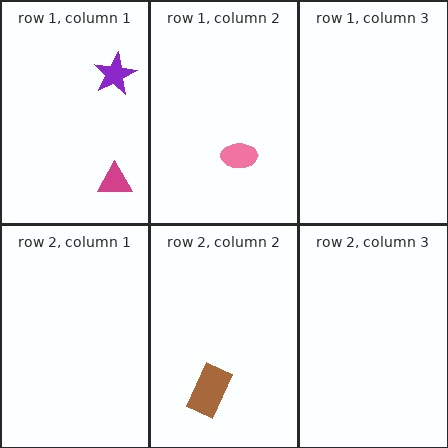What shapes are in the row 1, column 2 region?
The pink ellipse.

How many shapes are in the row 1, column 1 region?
2.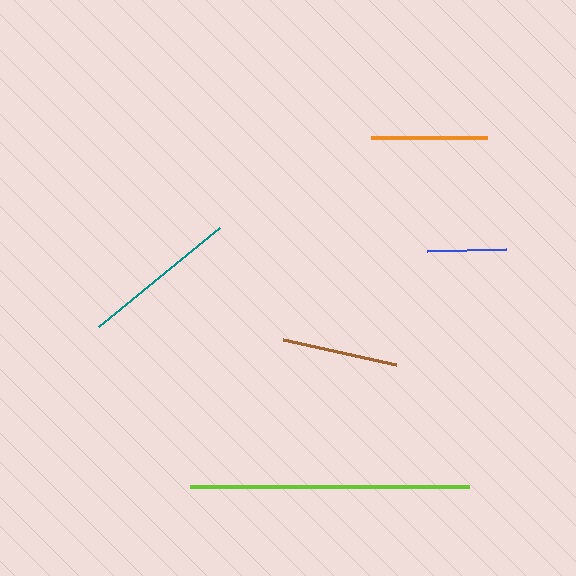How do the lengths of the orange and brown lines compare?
The orange and brown lines are approximately the same length.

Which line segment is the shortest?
The blue line is the shortest at approximately 79 pixels.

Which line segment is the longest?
The lime line is the longest at approximately 279 pixels.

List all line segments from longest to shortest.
From longest to shortest: lime, teal, orange, brown, blue.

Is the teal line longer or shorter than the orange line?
The teal line is longer than the orange line.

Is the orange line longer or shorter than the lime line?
The lime line is longer than the orange line.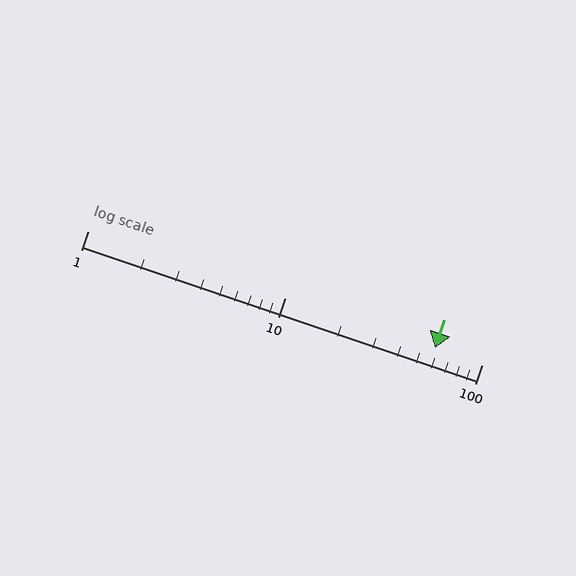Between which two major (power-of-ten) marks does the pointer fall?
The pointer is between 10 and 100.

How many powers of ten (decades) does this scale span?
The scale spans 2 decades, from 1 to 100.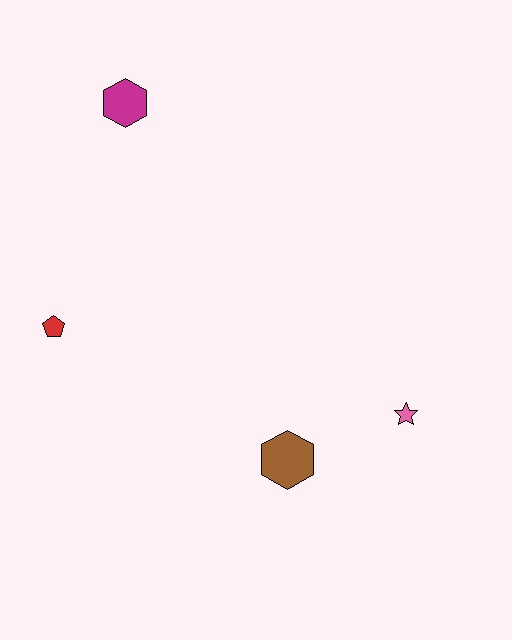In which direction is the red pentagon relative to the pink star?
The red pentagon is to the left of the pink star.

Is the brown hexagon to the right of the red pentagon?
Yes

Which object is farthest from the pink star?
The magenta hexagon is farthest from the pink star.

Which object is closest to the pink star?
The brown hexagon is closest to the pink star.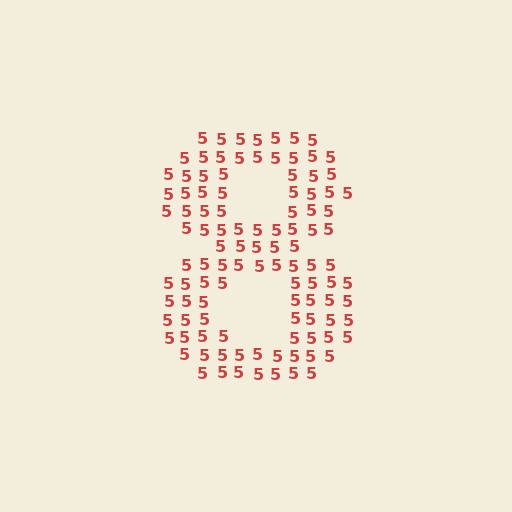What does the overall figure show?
The overall figure shows the digit 8.